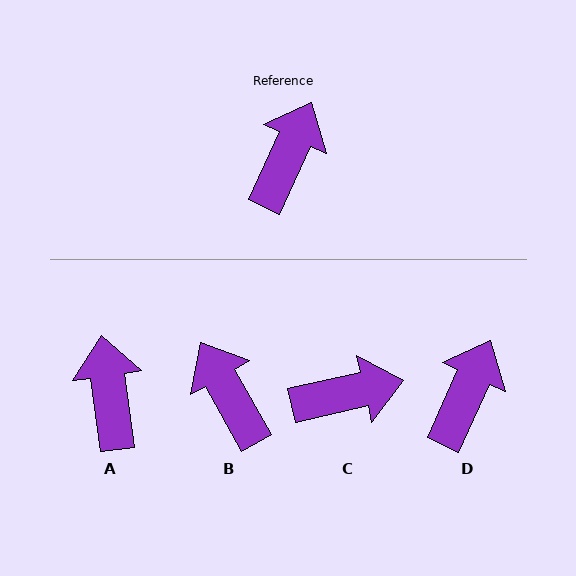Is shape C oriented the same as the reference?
No, it is off by about 53 degrees.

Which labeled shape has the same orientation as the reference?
D.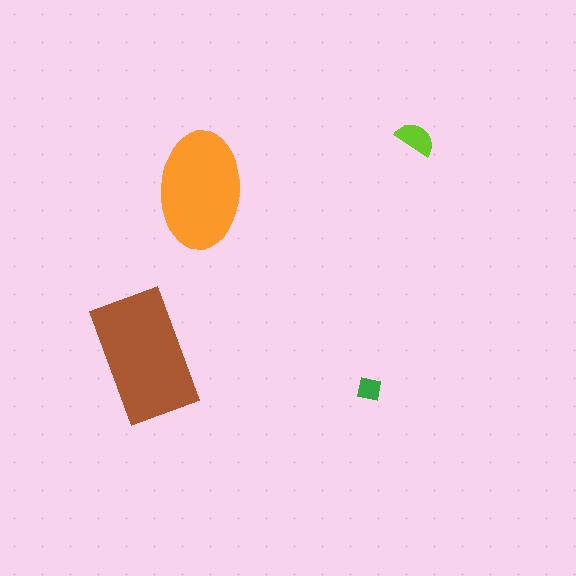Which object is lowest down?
The green square is bottommost.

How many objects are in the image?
There are 4 objects in the image.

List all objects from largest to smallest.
The brown rectangle, the orange ellipse, the lime semicircle, the green square.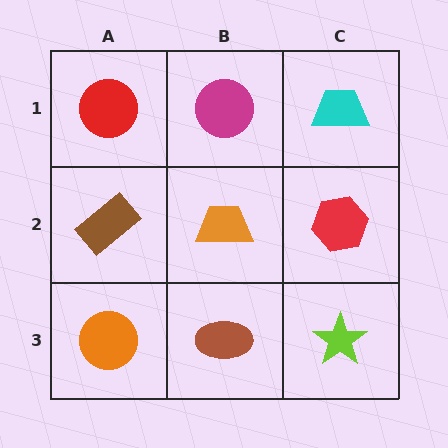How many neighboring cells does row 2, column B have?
4.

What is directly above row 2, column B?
A magenta circle.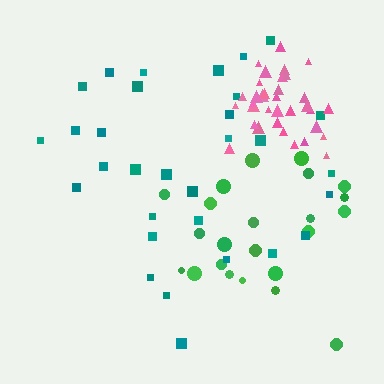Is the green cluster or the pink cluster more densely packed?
Pink.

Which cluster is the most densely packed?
Pink.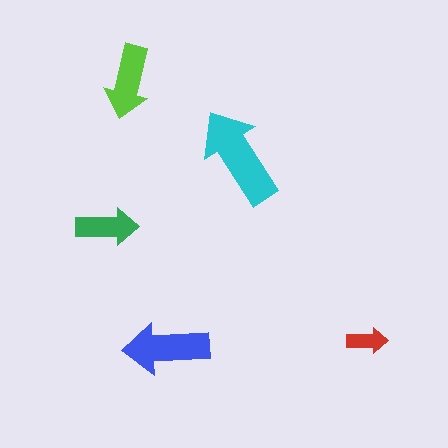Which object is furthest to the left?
The green arrow is leftmost.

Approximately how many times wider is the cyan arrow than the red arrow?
About 2.5 times wider.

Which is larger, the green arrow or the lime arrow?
The lime one.